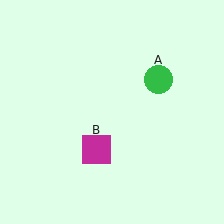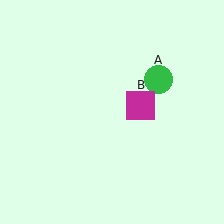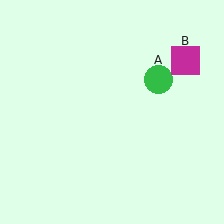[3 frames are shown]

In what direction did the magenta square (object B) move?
The magenta square (object B) moved up and to the right.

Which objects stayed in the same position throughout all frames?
Green circle (object A) remained stationary.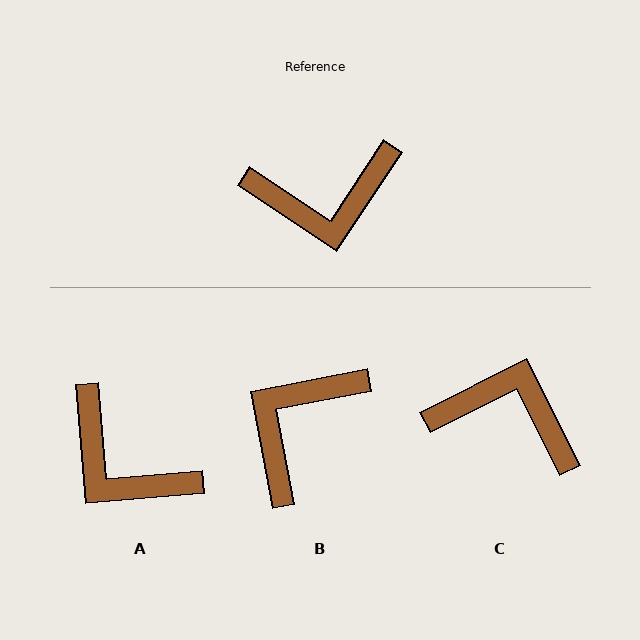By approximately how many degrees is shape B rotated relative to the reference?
Approximately 135 degrees clockwise.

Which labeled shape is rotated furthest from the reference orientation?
C, about 150 degrees away.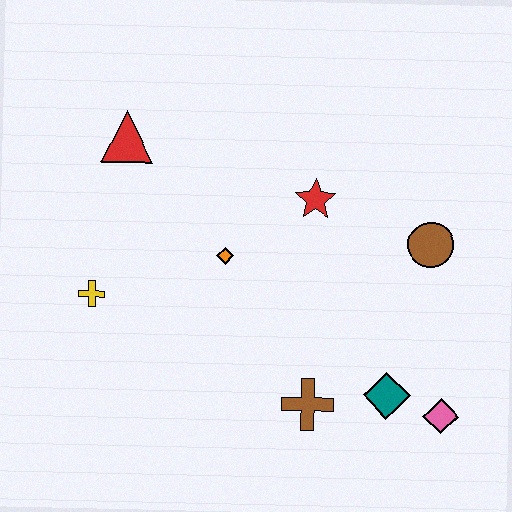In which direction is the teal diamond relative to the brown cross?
The teal diamond is to the right of the brown cross.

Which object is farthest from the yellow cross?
The pink diamond is farthest from the yellow cross.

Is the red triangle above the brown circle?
Yes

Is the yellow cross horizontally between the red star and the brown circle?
No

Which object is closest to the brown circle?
The red star is closest to the brown circle.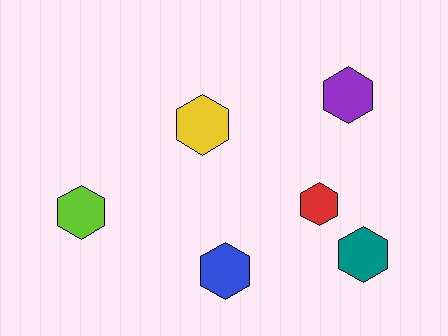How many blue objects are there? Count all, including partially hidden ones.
There is 1 blue object.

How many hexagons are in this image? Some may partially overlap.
There are 6 hexagons.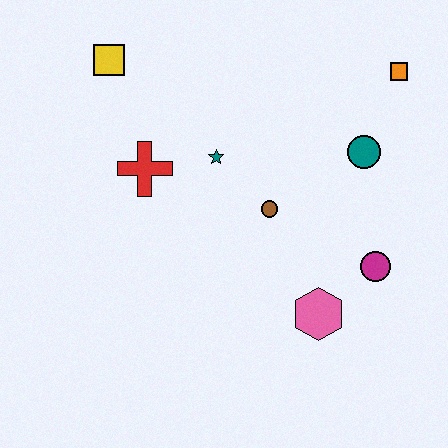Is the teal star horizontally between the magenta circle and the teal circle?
No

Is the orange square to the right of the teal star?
Yes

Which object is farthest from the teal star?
The orange square is farthest from the teal star.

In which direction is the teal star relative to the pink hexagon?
The teal star is above the pink hexagon.